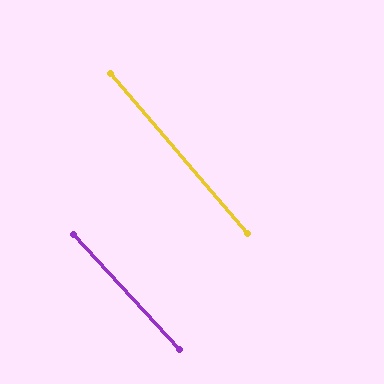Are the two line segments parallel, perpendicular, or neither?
Parallel — their directions differ by only 1.8°.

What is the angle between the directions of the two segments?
Approximately 2 degrees.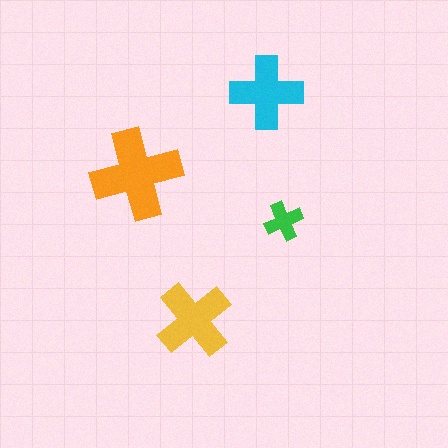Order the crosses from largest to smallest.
the orange one, the yellow one, the cyan one, the green one.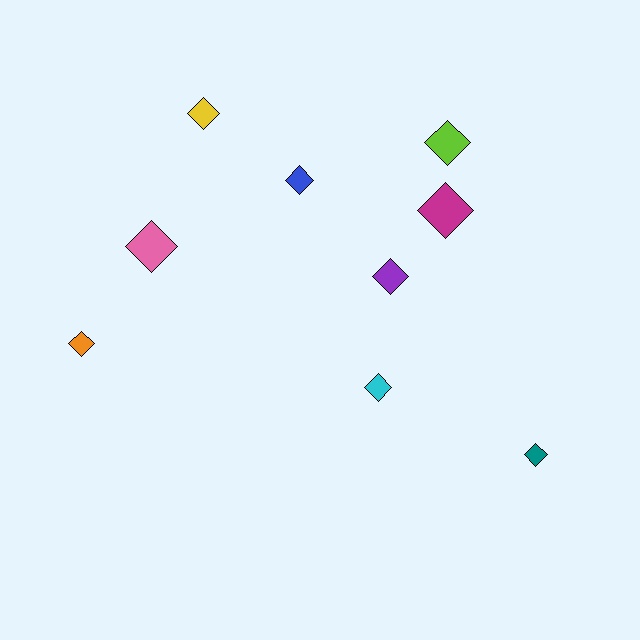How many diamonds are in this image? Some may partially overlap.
There are 9 diamonds.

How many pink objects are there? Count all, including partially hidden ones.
There is 1 pink object.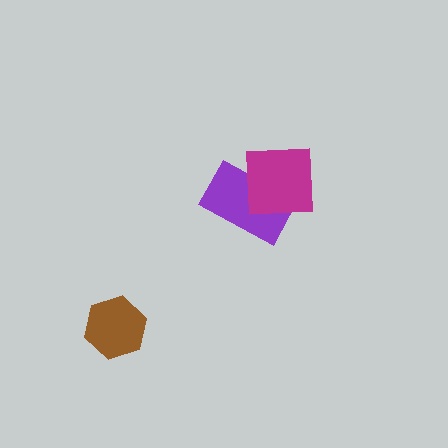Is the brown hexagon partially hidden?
No, no other shape covers it.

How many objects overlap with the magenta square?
1 object overlaps with the magenta square.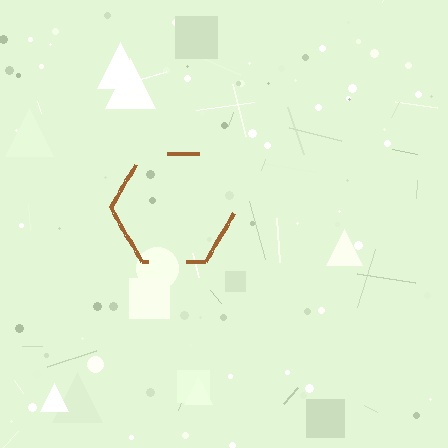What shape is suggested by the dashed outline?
The dashed outline suggests a hexagon.